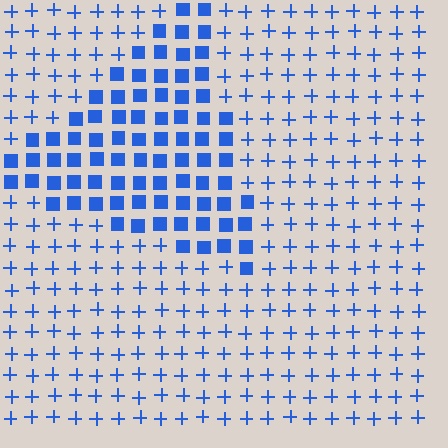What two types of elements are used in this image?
The image uses squares inside the triangle region and plus signs outside it.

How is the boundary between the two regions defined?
The boundary is defined by a change in element shape: squares inside vs. plus signs outside. All elements share the same color and spacing.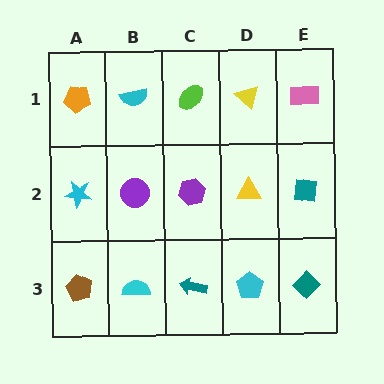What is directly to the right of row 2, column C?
A yellow triangle.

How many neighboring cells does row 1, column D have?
3.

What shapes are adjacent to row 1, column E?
A teal square (row 2, column E), a yellow triangle (row 1, column D).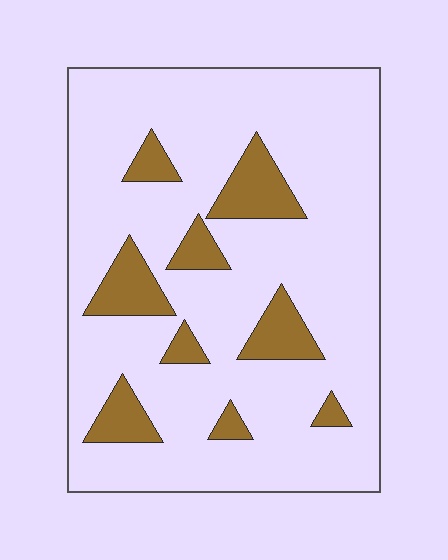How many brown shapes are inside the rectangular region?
9.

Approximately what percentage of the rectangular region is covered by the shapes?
Approximately 15%.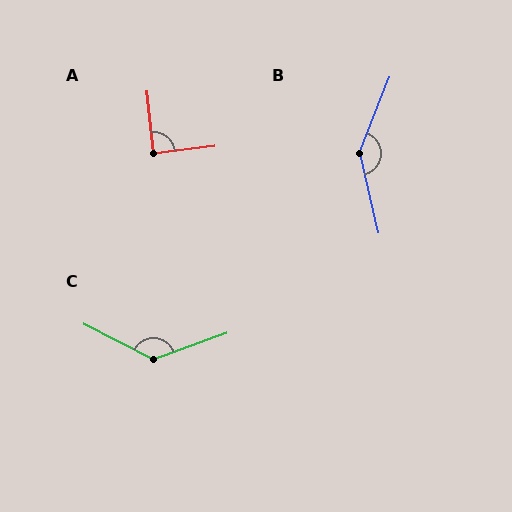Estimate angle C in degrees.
Approximately 133 degrees.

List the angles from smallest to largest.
A (89°), C (133°), B (145°).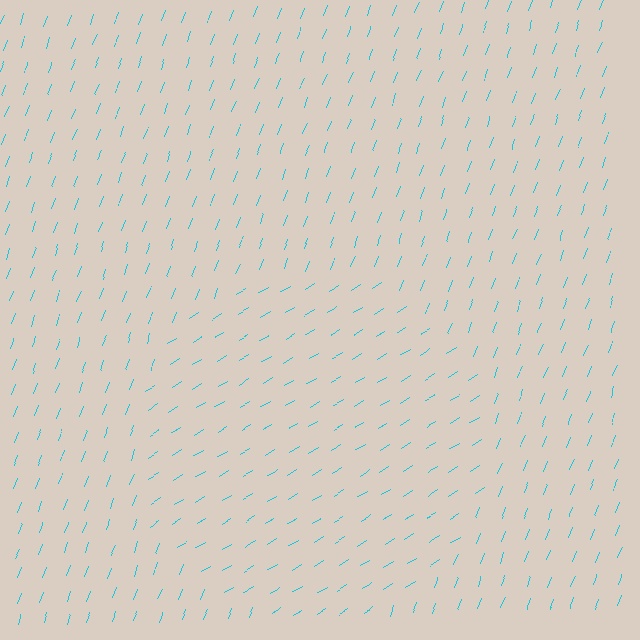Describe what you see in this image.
The image is filled with small cyan line segments. A circle region in the image has lines oriented differently from the surrounding lines, creating a visible texture boundary.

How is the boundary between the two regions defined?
The boundary is defined purely by a change in line orientation (approximately 38 degrees difference). All lines are the same color and thickness.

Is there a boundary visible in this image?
Yes, there is a texture boundary formed by a change in line orientation.